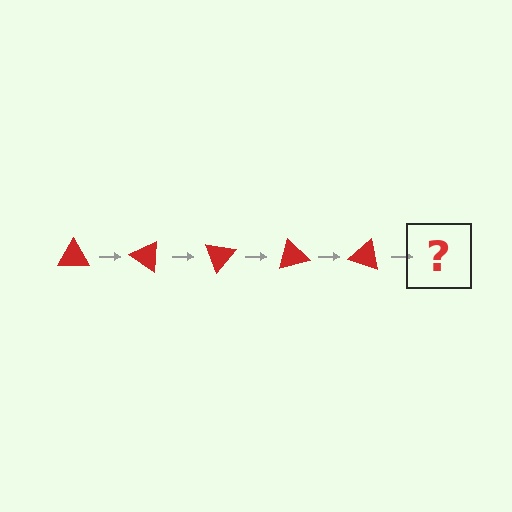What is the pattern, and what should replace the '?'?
The pattern is that the triangle rotates 35 degrees each step. The '?' should be a red triangle rotated 175 degrees.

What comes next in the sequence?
The next element should be a red triangle rotated 175 degrees.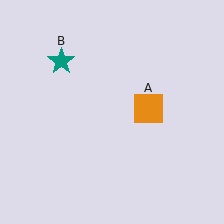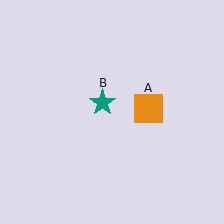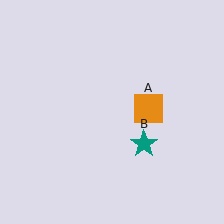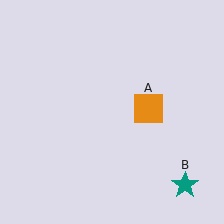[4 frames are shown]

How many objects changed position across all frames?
1 object changed position: teal star (object B).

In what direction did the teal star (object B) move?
The teal star (object B) moved down and to the right.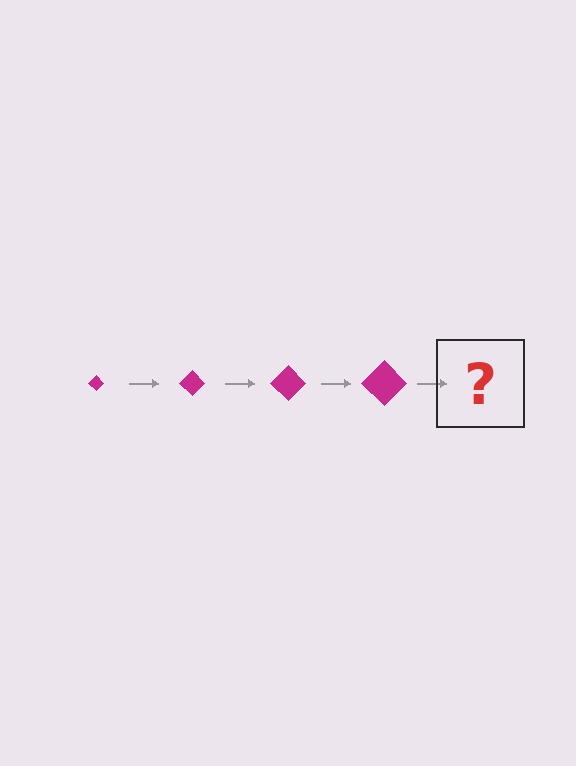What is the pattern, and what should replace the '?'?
The pattern is that the diamond gets progressively larger each step. The '?' should be a magenta diamond, larger than the previous one.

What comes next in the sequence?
The next element should be a magenta diamond, larger than the previous one.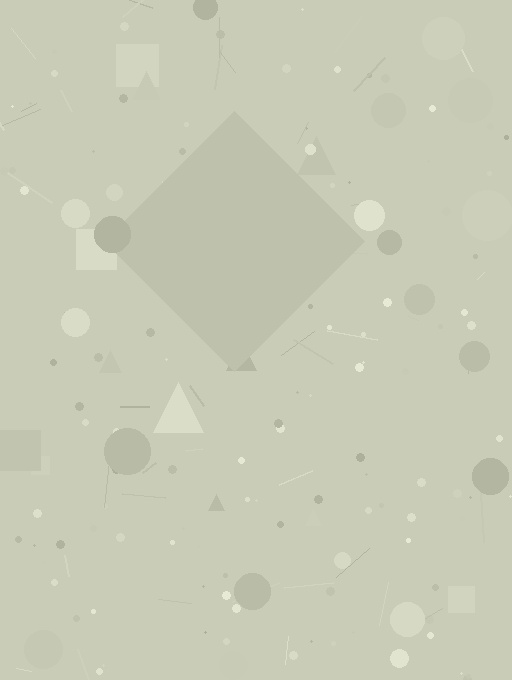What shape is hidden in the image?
A diamond is hidden in the image.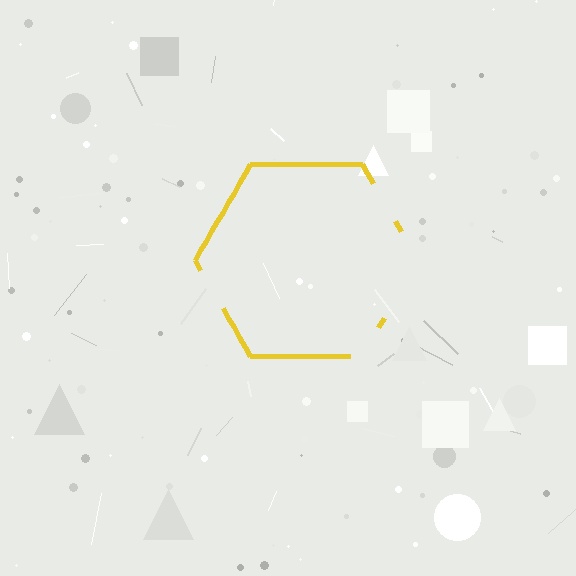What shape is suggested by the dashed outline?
The dashed outline suggests a hexagon.